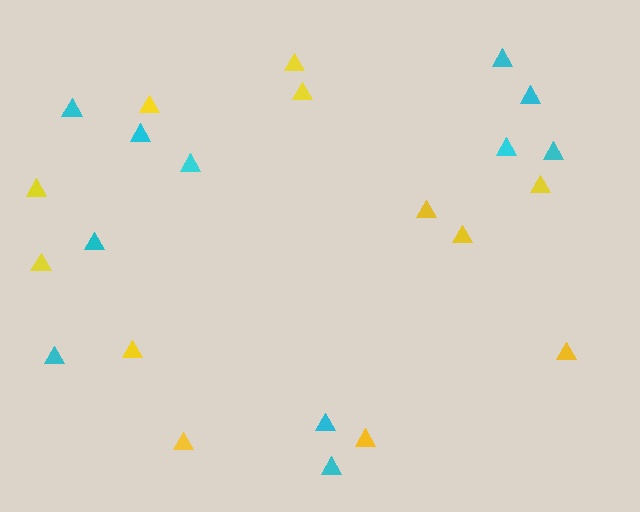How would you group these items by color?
There are 2 groups: one group of yellow triangles (12) and one group of cyan triangles (11).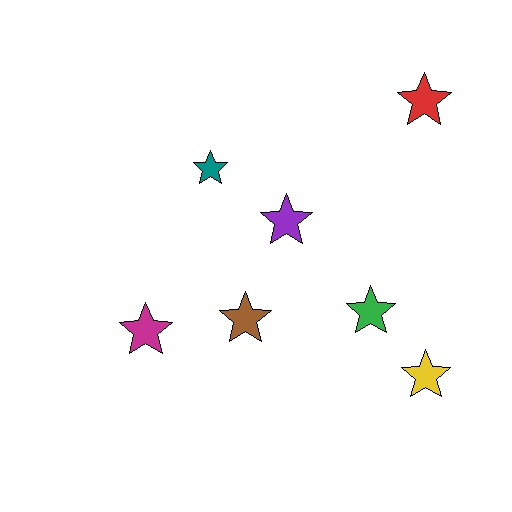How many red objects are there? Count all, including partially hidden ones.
There is 1 red object.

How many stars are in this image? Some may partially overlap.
There are 7 stars.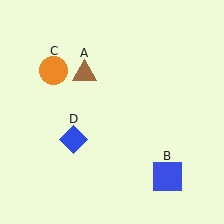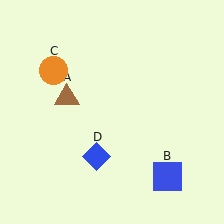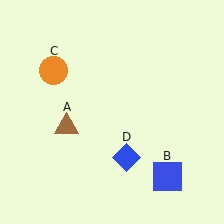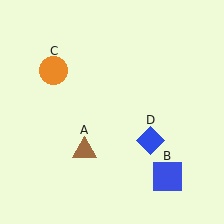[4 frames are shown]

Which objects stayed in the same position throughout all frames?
Blue square (object B) and orange circle (object C) remained stationary.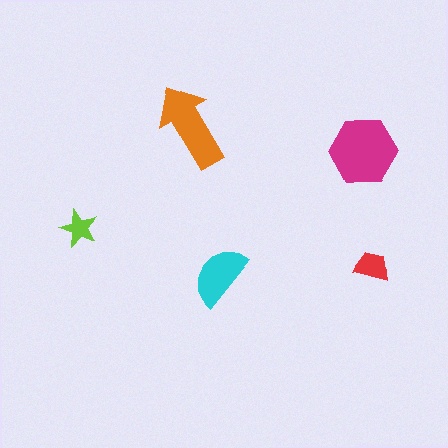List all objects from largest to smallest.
The magenta hexagon, the orange arrow, the cyan semicircle, the red trapezoid, the lime star.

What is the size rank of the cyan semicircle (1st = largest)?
3rd.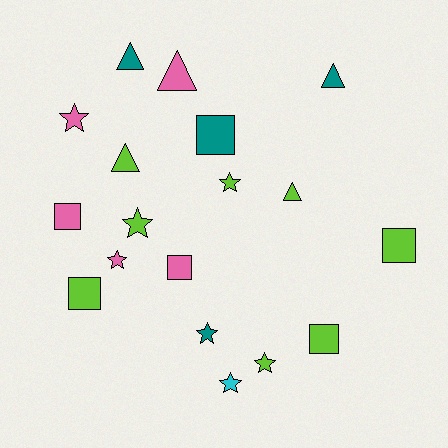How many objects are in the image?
There are 18 objects.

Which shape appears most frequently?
Star, with 7 objects.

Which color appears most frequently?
Lime, with 8 objects.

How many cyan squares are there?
There are no cyan squares.